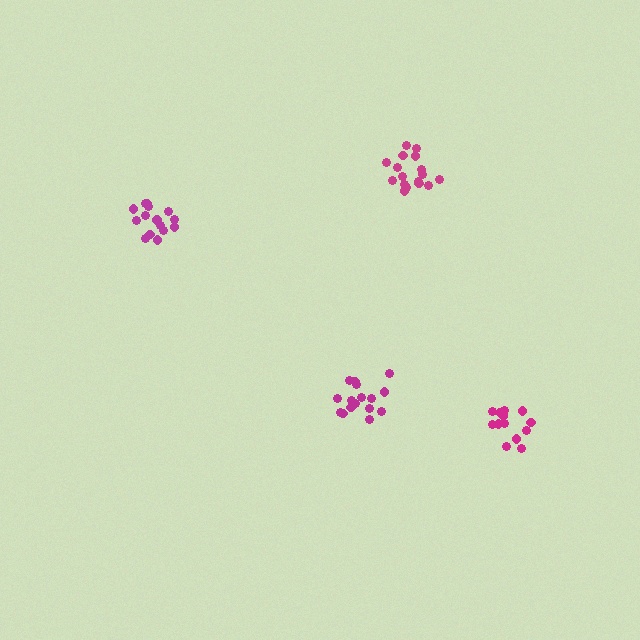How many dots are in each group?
Group 1: 13 dots, Group 2: 16 dots, Group 3: 17 dots, Group 4: 15 dots (61 total).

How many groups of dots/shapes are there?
There are 4 groups.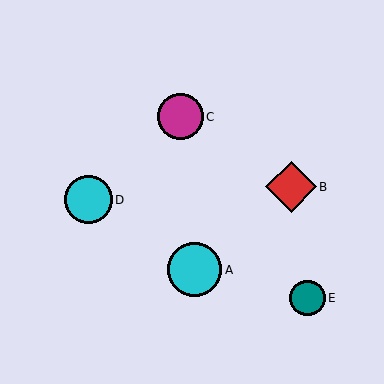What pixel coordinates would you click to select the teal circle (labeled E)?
Click at (307, 298) to select the teal circle E.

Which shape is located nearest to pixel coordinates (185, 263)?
The cyan circle (labeled A) at (194, 270) is nearest to that location.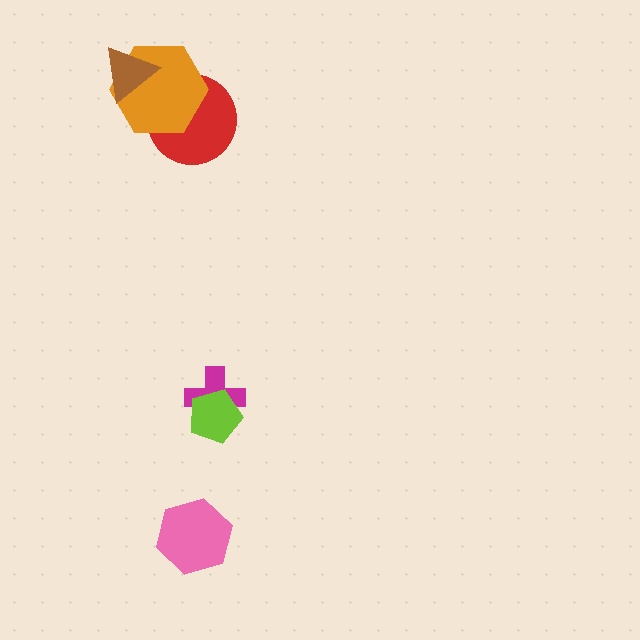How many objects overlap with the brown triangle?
1 object overlaps with the brown triangle.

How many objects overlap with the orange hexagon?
2 objects overlap with the orange hexagon.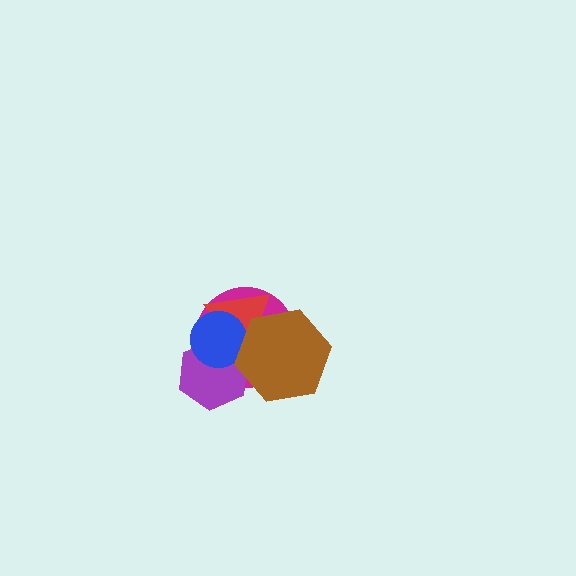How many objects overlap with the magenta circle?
4 objects overlap with the magenta circle.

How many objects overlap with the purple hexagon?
4 objects overlap with the purple hexagon.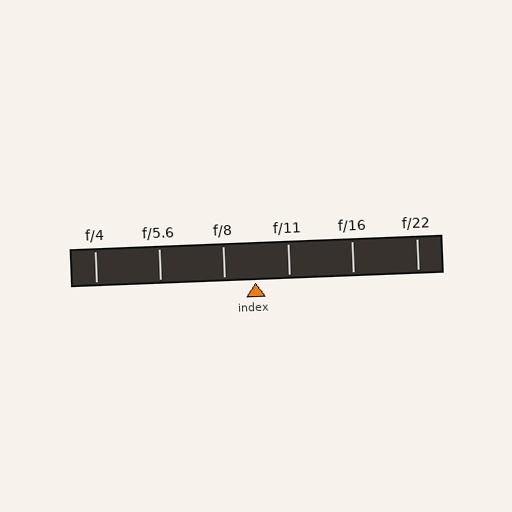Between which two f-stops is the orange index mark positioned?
The index mark is between f/8 and f/11.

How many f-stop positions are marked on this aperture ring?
There are 6 f-stop positions marked.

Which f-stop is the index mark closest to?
The index mark is closest to f/8.